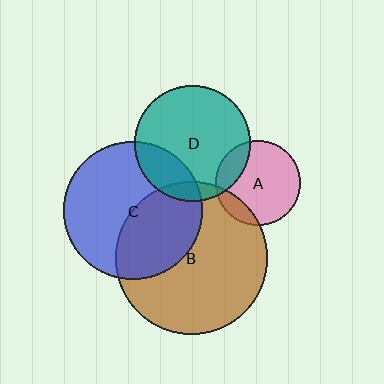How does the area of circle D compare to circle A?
Approximately 1.9 times.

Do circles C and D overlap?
Yes.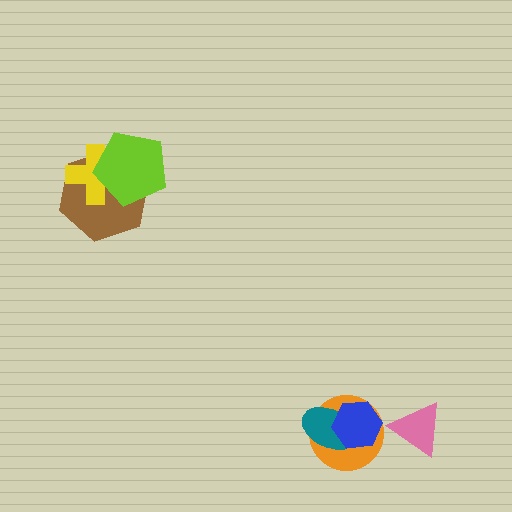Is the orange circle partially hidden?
Yes, it is partially covered by another shape.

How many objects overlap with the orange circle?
2 objects overlap with the orange circle.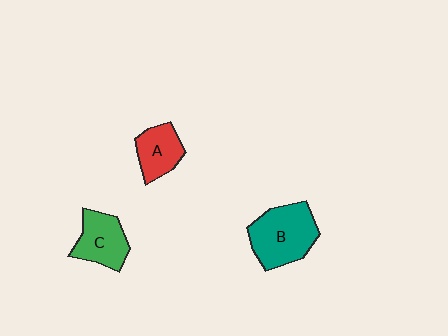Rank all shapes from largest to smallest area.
From largest to smallest: B (teal), C (green), A (red).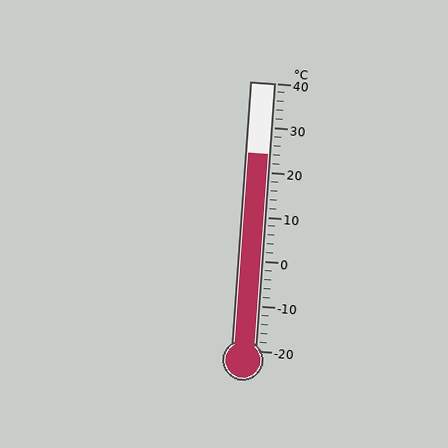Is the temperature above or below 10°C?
The temperature is above 10°C.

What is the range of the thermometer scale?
The thermometer scale ranges from -20°C to 40°C.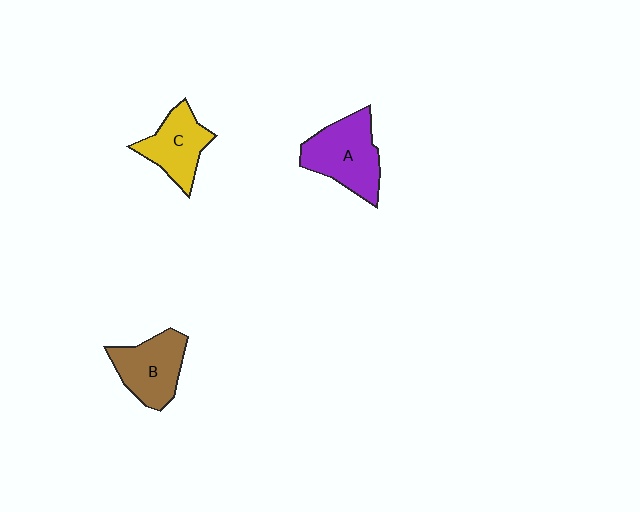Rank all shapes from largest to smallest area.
From largest to smallest: A (purple), B (brown), C (yellow).